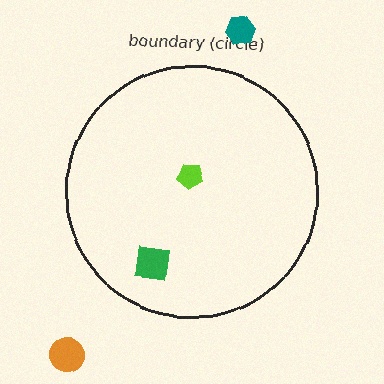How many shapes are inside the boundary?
2 inside, 2 outside.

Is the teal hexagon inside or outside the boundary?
Outside.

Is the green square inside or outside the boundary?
Inside.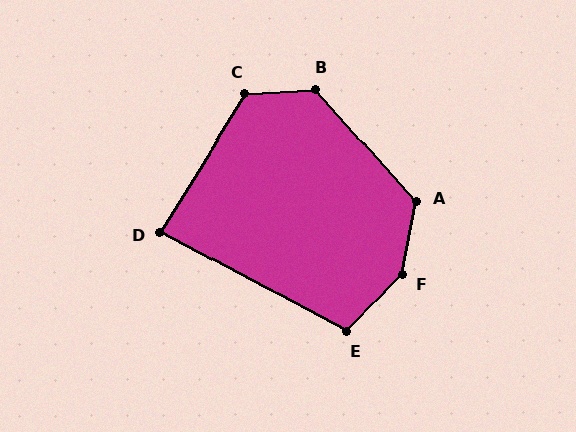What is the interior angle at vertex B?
Approximately 128 degrees (obtuse).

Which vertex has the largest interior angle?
F, at approximately 145 degrees.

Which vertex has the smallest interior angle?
D, at approximately 86 degrees.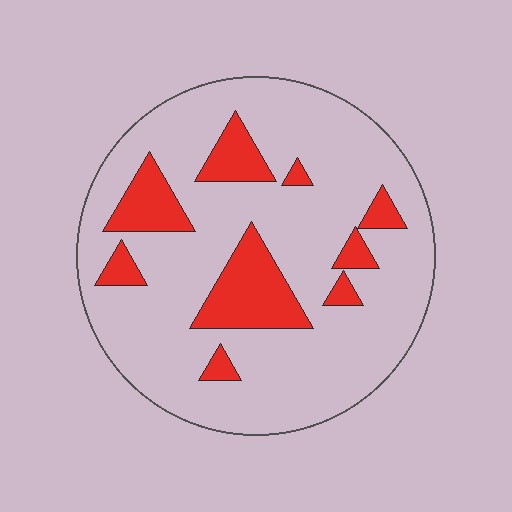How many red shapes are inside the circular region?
9.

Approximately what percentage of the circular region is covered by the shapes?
Approximately 20%.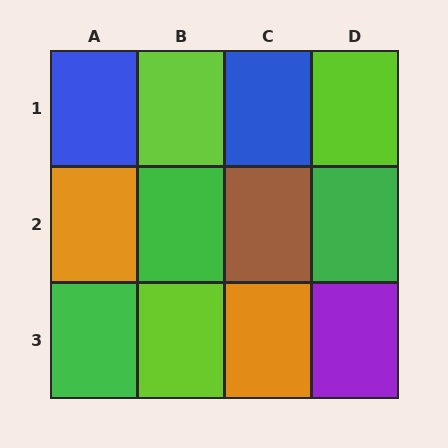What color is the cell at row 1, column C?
Blue.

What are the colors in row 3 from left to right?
Green, lime, orange, purple.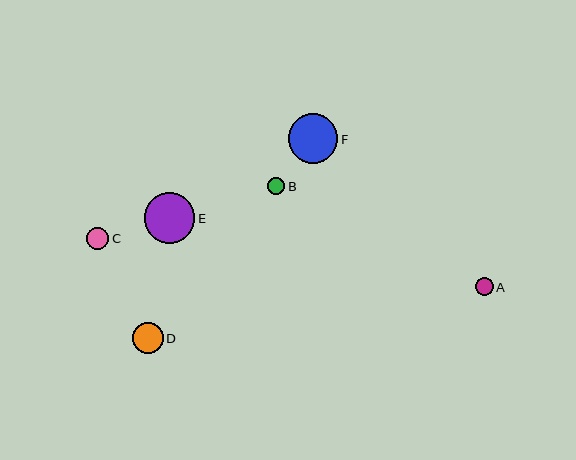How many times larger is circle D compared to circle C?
Circle D is approximately 1.4 times the size of circle C.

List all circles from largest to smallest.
From largest to smallest: E, F, D, C, A, B.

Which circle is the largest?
Circle E is the largest with a size of approximately 50 pixels.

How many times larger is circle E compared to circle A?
Circle E is approximately 2.8 times the size of circle A.